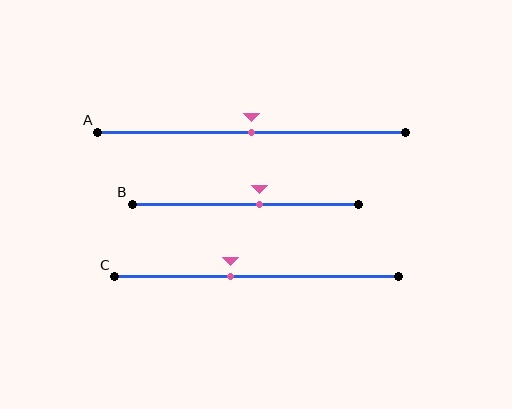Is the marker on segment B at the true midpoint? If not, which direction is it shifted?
No, the marker on segment B is shifted to the right by about 6% of the segment length.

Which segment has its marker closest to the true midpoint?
Segment A has its marker closest to the true midpoint.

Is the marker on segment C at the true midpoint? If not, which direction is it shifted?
No, the marker on segment C is shifted to the left by about 9% of the segment length.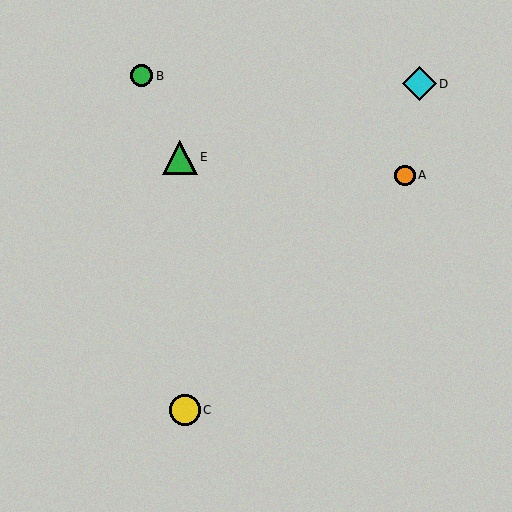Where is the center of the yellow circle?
The center of the yellow circle is at (185, 410).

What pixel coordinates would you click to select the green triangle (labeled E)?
Click at (180, 157) to select the green triangle E.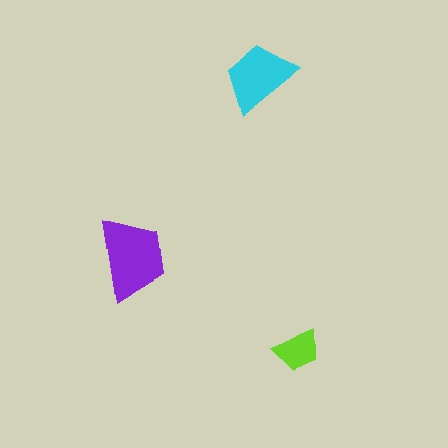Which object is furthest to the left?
The purple trapezoid is leftmost.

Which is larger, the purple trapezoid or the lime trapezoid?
The purple one.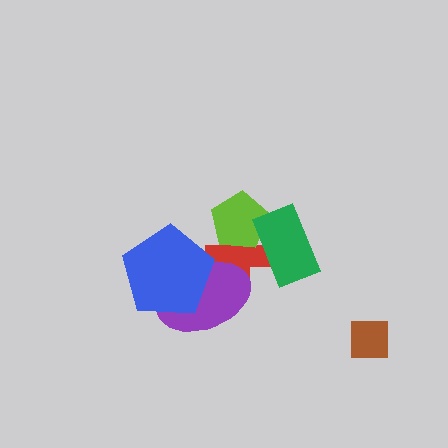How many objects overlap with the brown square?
0 objects overlap with the brown square.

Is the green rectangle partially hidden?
No, no other shape covers it.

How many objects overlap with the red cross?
4 objects overlap with the red cross.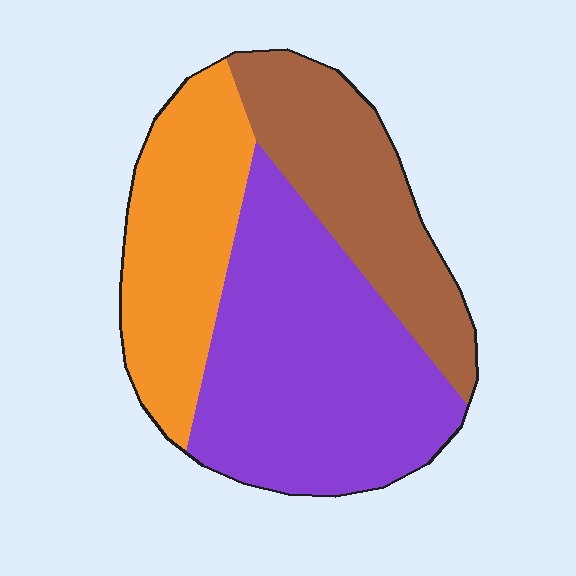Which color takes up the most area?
Purple, at roughly 45%.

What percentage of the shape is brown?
Brown covers roughly 25% of the shape.